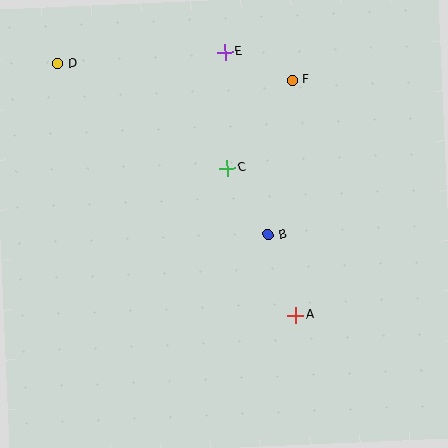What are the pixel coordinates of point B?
Point B is at (268, 235).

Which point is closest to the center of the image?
Point B at (268, 235) is closest to the center.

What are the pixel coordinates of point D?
Point D is at (57, 64).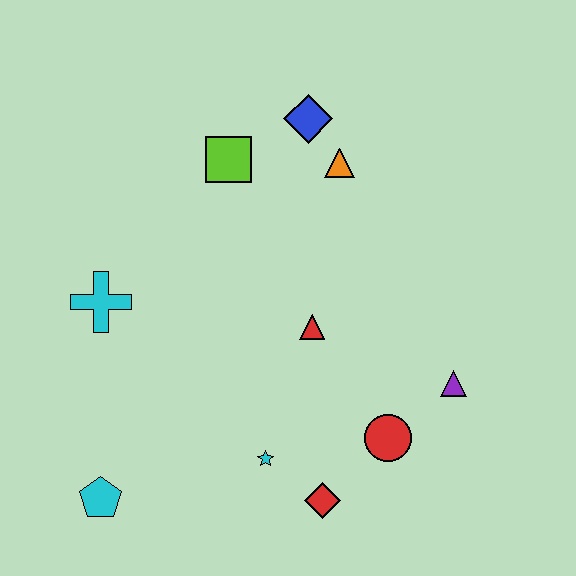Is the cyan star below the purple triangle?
Yes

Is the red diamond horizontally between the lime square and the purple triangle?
Yes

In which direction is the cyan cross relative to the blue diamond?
The cyan cross is to the left of the blue diamond.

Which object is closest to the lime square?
The blue diamond is closest to the lime square.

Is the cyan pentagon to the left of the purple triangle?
Yes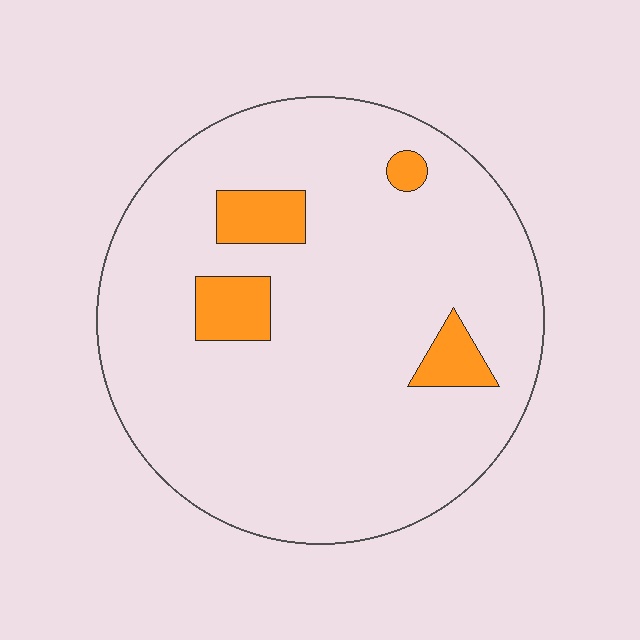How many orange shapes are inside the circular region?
4.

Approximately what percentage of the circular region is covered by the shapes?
Approximately 10%.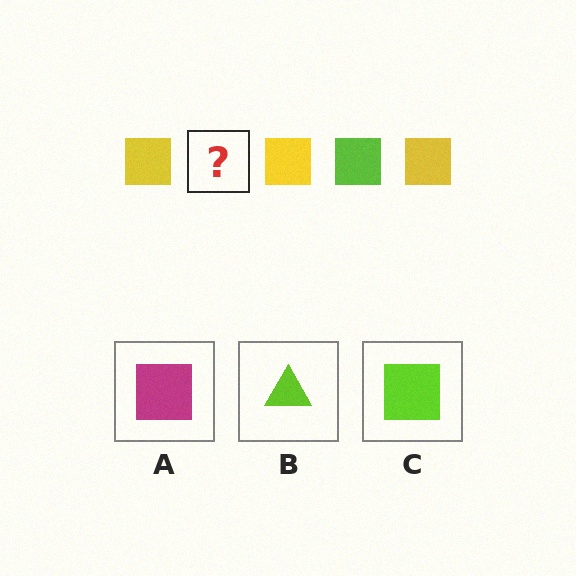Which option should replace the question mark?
Option C.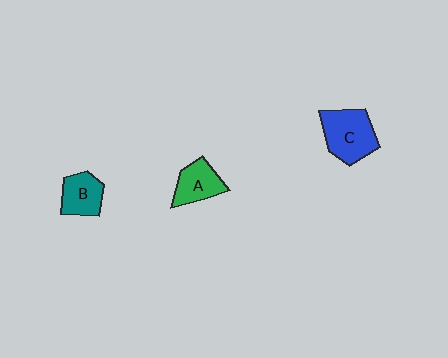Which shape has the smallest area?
Shape B (teal).